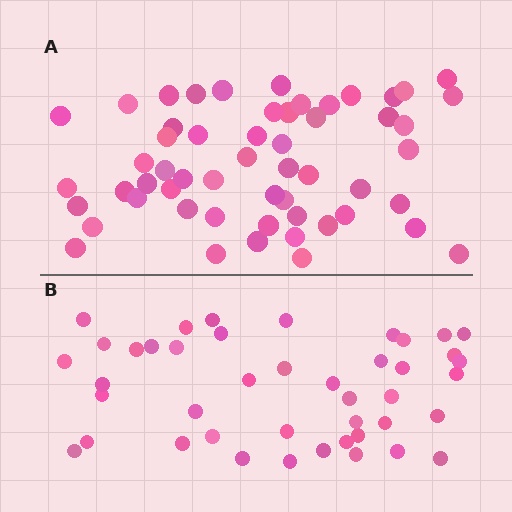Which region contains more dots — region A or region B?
Region A (the top region) has more dots.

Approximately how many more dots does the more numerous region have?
Region A has roughly 12 or so more dots than region B.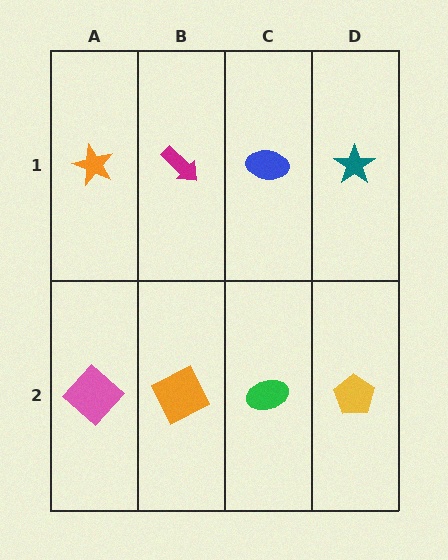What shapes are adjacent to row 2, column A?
An orange star (row 1, column A), an orange square (row 2, column B).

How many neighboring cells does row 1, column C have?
3.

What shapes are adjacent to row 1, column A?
A pink diamond (row 2, column A), a magenta arrow (row 1, column B).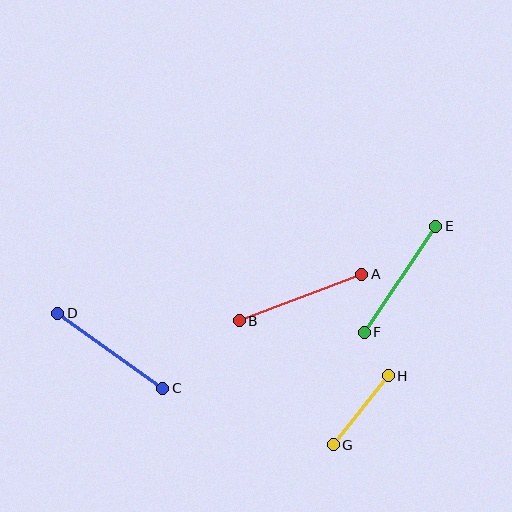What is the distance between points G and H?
The distance is approximately 89 pixels.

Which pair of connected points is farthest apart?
Points A and B are farthest apart.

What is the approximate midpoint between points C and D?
The midpoint is at approximately (110, 351) pixels.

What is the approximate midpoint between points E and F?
The midpoint is at approximately (400, 279) pixels.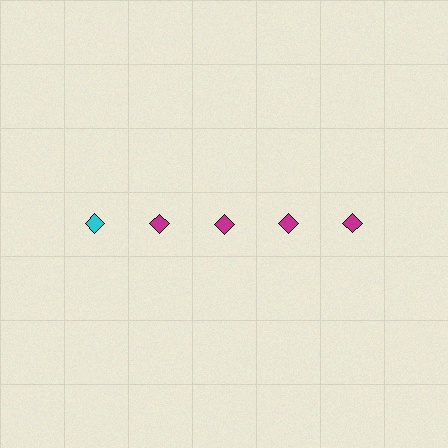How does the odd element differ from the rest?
It has a different color: cyan instead of magenta.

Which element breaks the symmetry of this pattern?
The cyan diamond in the top row, leftmost column breaks the symmetry. All other shapes are magenta diamonds.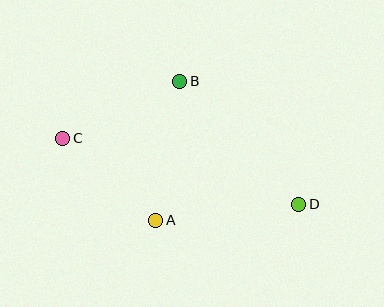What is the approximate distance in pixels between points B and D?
The distance between B and D is approximately 171 pixels.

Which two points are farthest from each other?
Points C and D are farthest from each other.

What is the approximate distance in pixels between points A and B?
The distance between A and B is approximately 141 pixels.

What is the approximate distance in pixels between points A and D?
The distance between A and D is approximately 144 pixels.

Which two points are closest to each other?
Points A and C are closest to each other.